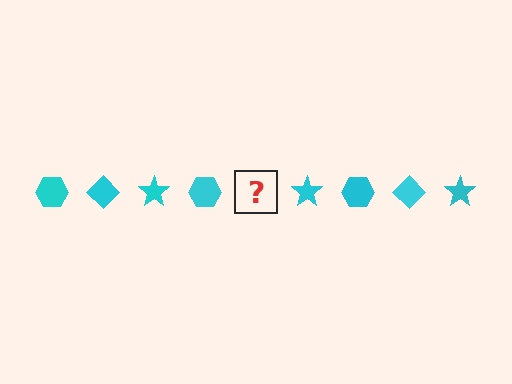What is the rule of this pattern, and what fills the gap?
The rule is that the pattern cycles through hexagon, diamond, star shapes in cyan. The gap should be filled with a cyan diamond.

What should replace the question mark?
The question mark should be replaced with a cyan diamond.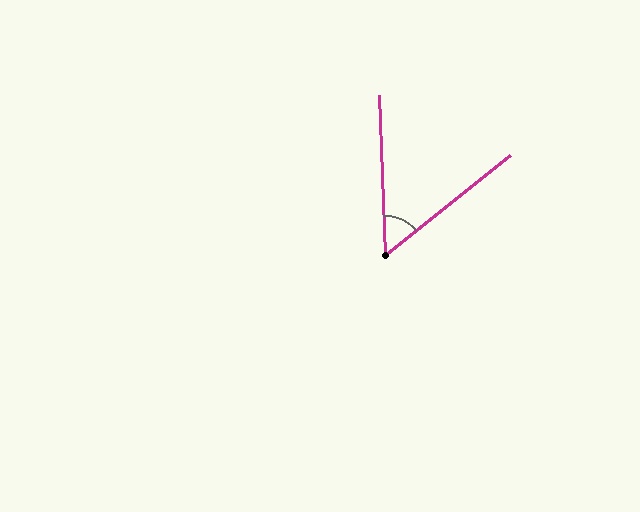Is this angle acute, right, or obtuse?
It is acute.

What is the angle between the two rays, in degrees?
Approximately 54 degrees.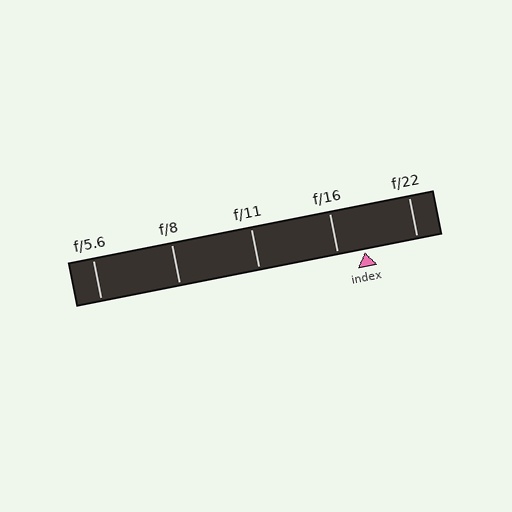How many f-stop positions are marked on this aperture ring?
There are 5 f-stop positions marked.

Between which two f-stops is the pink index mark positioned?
The index mark is between f/16 and f/22.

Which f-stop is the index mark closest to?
The index mark is closest to f/16.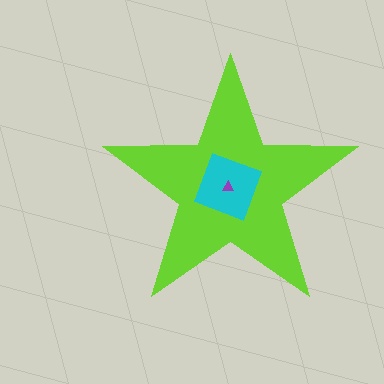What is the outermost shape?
The lime star.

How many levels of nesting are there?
3.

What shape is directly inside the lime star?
The cyan square.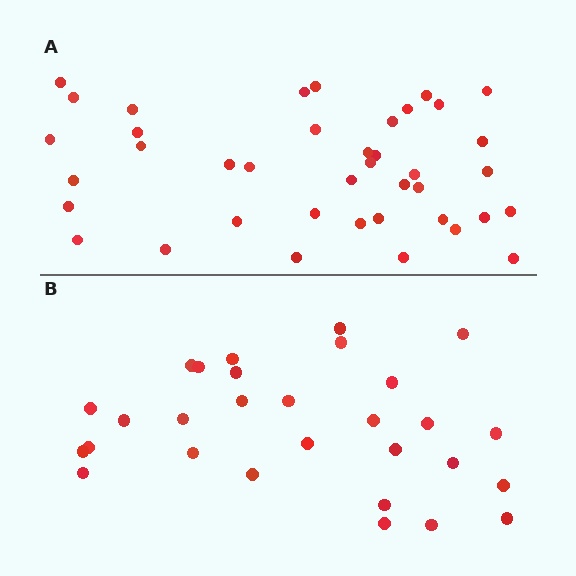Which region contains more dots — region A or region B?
Region A (the top region) has more dots.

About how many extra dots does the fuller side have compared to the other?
Region A has roughly 12 or so more dots than region B.